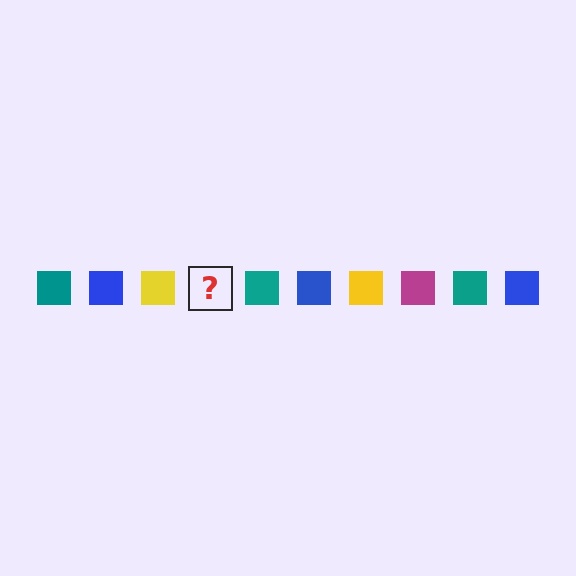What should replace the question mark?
The question mark should be replaced with a magenta square.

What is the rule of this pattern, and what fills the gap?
The rule is that the pattern cycles through teal, blue, yellow, magenta squares. The gap should be filled with a magenta square.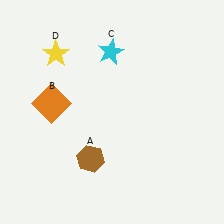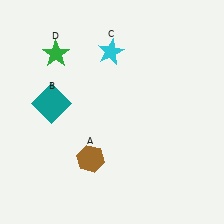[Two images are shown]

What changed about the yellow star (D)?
In Image 1, D is yellow. In Image 2, it changed to green.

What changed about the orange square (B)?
In Image 1, B is orange. In Image 2, it changed to teal.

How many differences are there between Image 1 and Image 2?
There are 2 differences between the two images.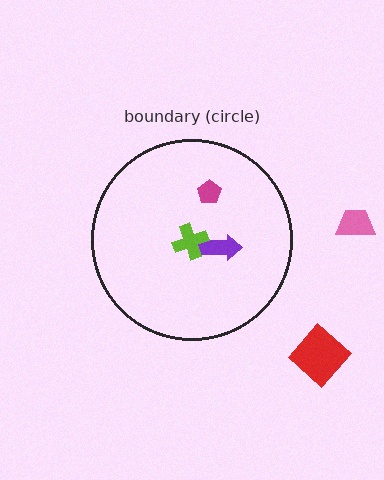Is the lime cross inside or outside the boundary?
Inside.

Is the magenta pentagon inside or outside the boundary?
Inside.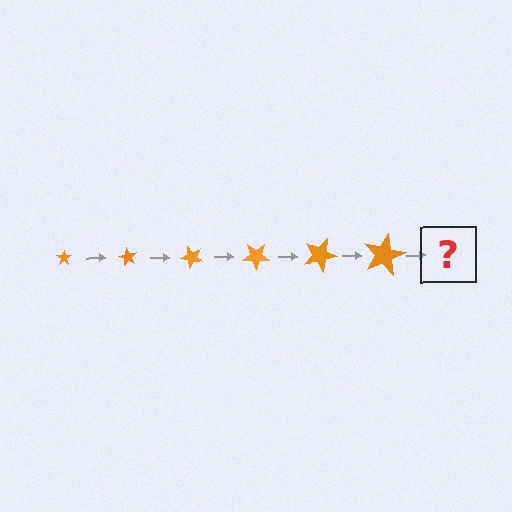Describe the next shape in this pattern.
It should be a star, larger than the previous one and rotated 360 degrees from the start.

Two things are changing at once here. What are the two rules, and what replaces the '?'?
The two rules are that the star grows larger each step and it rotates 60 degrees each step. The '?' should be a star, larger than the previous one and rotated 360 degrees from the start.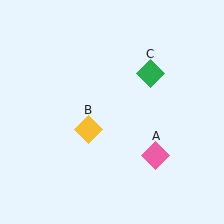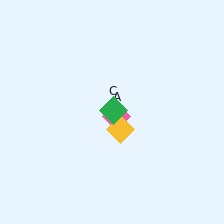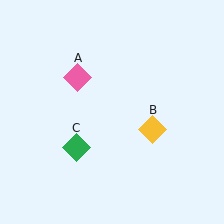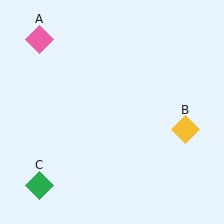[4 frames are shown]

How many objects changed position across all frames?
3 objects changed position: pink diamond (object A), yellow diamond (object B), green diamond (object C).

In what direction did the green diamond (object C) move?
The green diamond (object C) moved down and to the left.